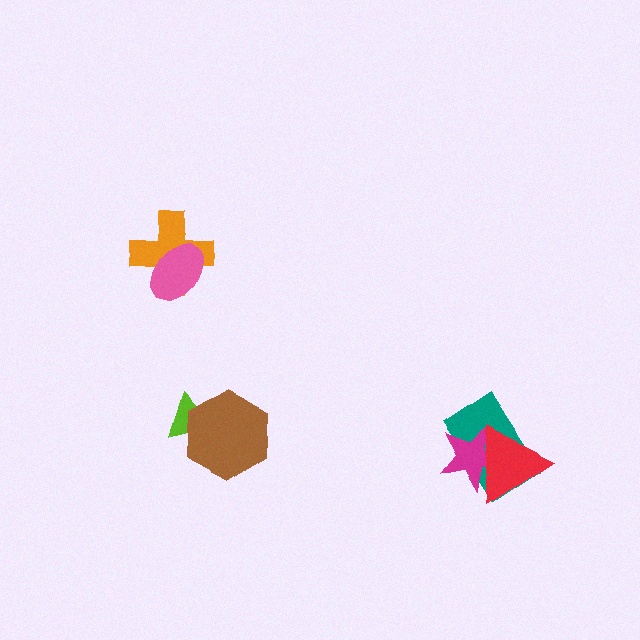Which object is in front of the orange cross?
The pink ellipse is in front of the orange cross.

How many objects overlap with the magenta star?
2 objects overlap with the magenta star.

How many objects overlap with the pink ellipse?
1 object overlaps with the pink ellipse.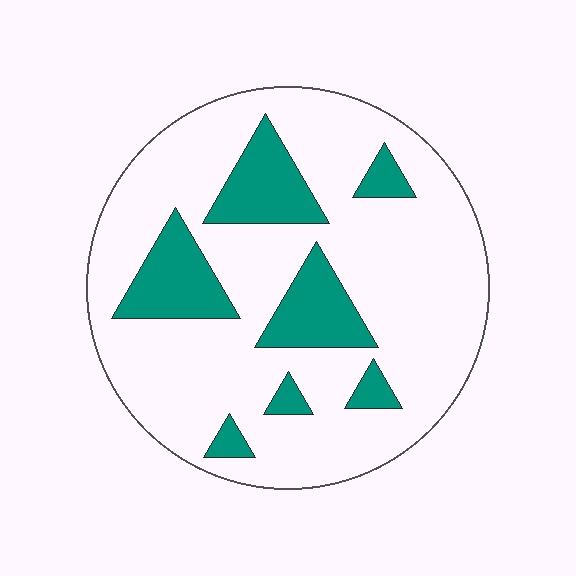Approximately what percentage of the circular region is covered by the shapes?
Approximately 20%.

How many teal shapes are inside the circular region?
7.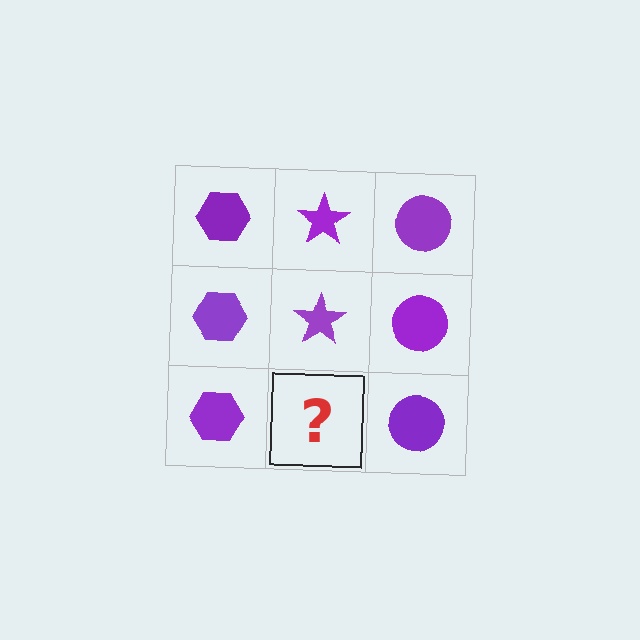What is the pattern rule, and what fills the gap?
The rule is that each column has a consistent shape. The gap should be filled with a purple star.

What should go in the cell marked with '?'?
The missing cell should contain a purple star.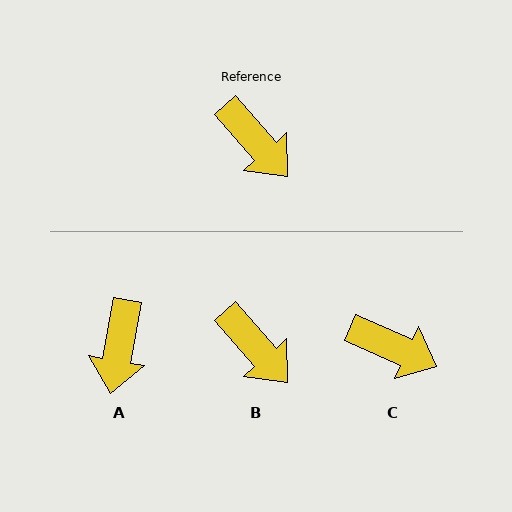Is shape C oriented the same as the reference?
No, it is off by about 25 degrees.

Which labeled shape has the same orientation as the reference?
B.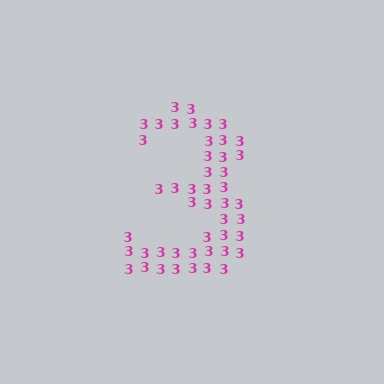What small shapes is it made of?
It is made of small digit 3's.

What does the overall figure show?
The overall figure shows the digit 3.